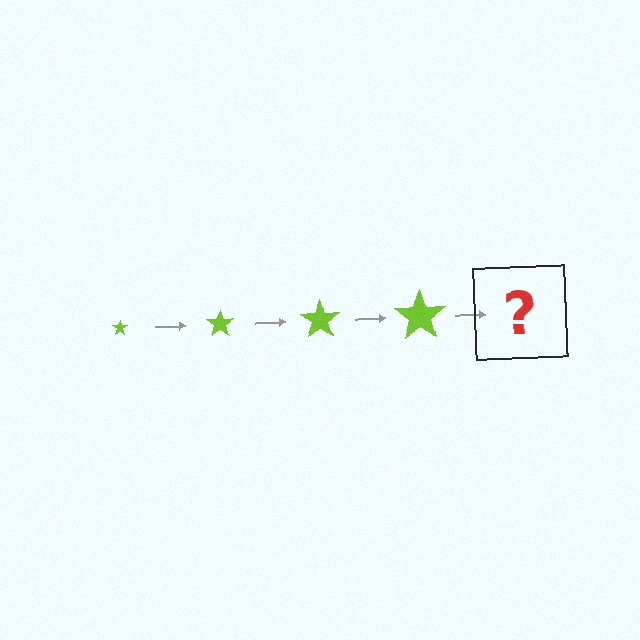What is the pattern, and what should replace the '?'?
The pattern is that the star gets progressively larger each step. The '?' should be a lime star, larger than the previous one.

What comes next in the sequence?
The next element should be a lime star, larger than the previous one.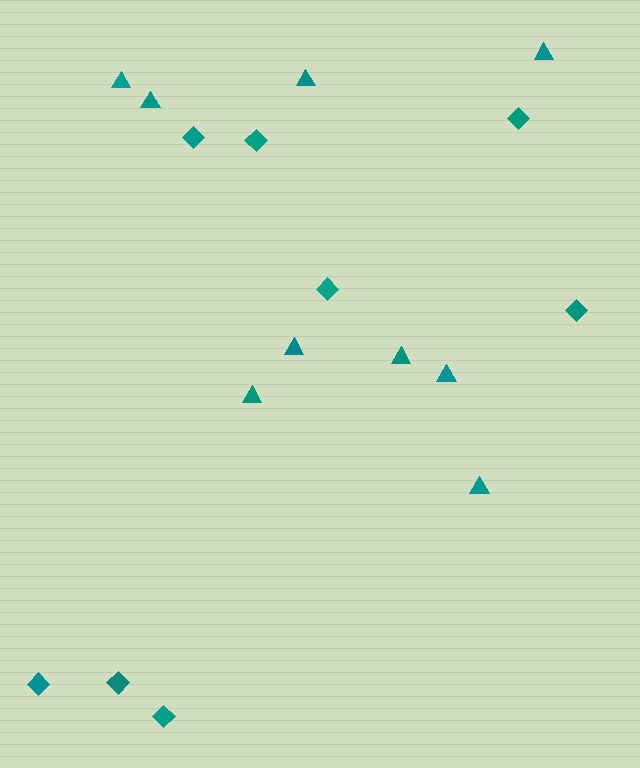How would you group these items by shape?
There are 2 groups: one group of diamonds (8) and one group of triangles (9).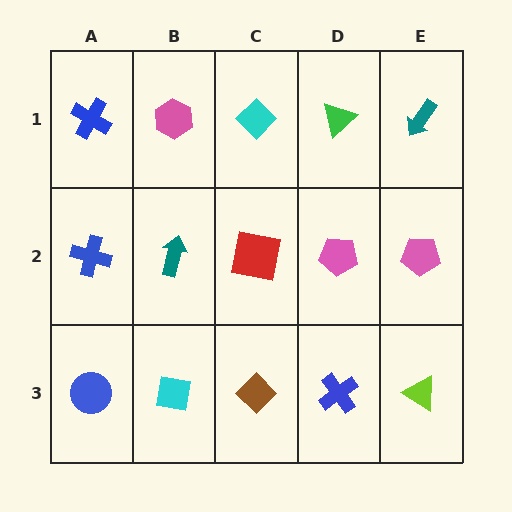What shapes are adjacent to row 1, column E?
A pink pentagon (row 2, column E), a green triangle (row 1, column D).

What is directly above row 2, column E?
A teal arrow.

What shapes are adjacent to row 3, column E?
A pink pentagon (row 2, column E), a blue cross (row 3, column D).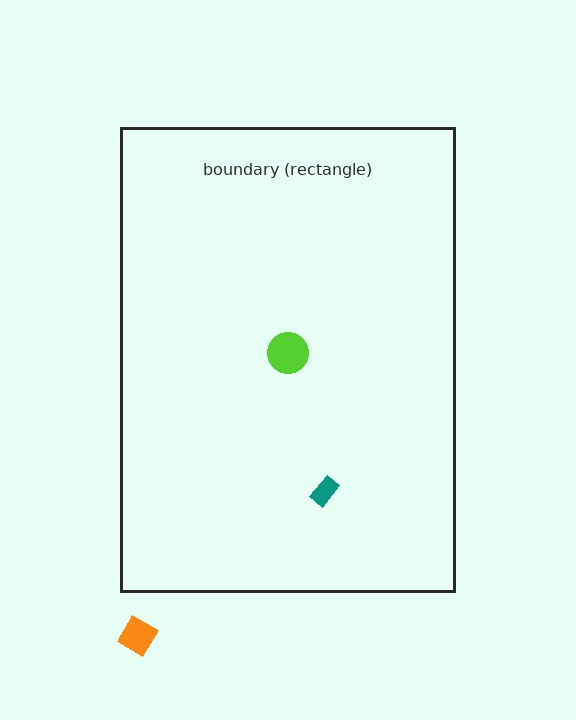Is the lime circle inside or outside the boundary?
Inside.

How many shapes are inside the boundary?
2 inside, 1 outside.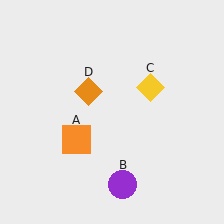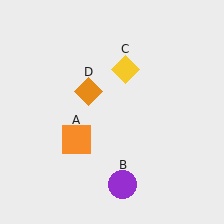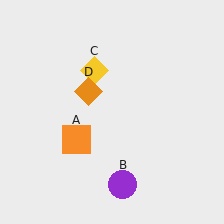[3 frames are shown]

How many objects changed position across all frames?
1 object changed position: yellow diamond (object C).